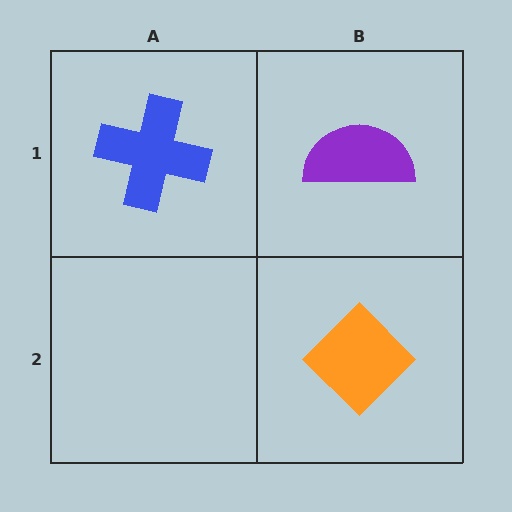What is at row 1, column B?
A purple semicircle.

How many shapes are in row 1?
2 shapes.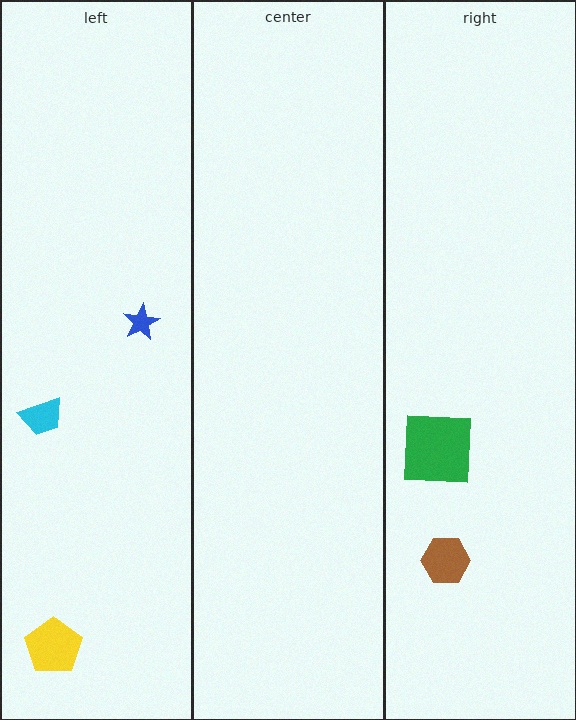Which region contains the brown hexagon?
The right region.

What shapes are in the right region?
The brown hexagon, the green square.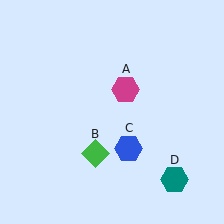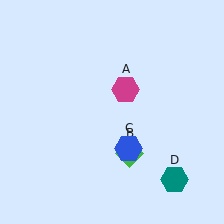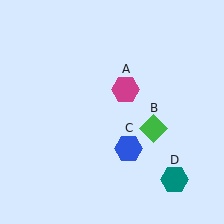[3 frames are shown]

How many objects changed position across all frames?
1 object changed position: green diamond (object B).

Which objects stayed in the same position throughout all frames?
Magenta hexagon (object A) and blue hexagon (object C) and teal hexagon (object D) remained stationary.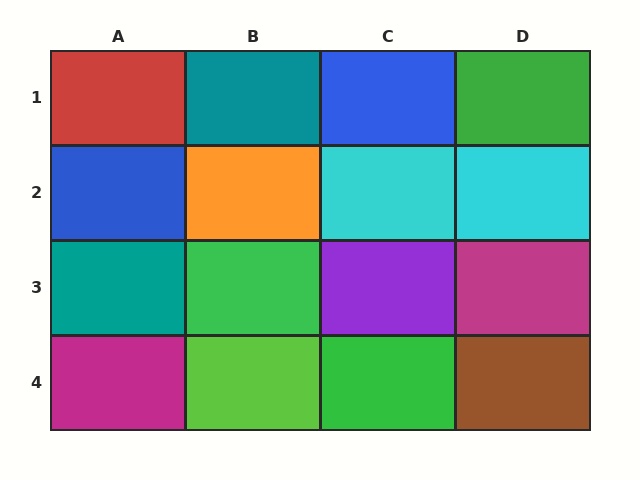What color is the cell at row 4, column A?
Magenta.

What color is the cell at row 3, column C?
Purple.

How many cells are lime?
1 cell is lime.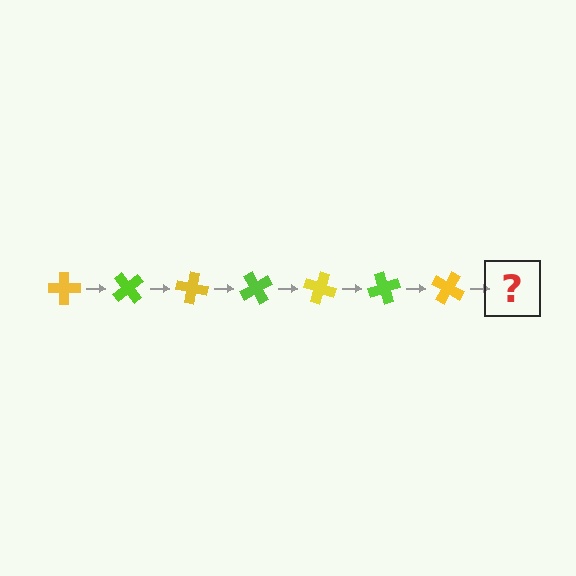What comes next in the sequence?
The next element should be a lime cross, rotated 350 degrees from the start.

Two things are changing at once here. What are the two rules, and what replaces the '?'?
The two rules are that it rotates 50 degrees each step and the color cycles through yellow and lime. The '?' should be a lime cross, rotated 350 degrees from the start.